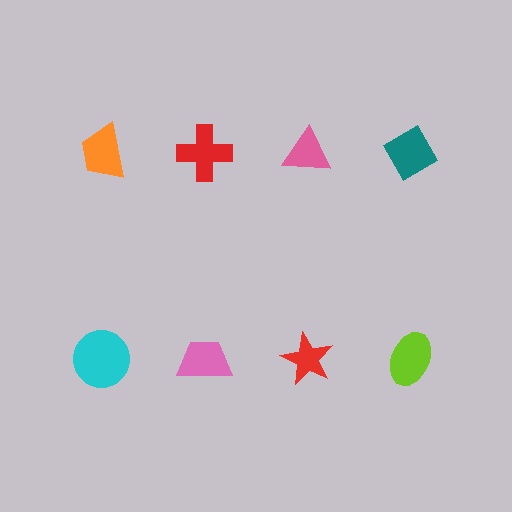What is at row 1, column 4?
A teal diamond.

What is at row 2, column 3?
A red star.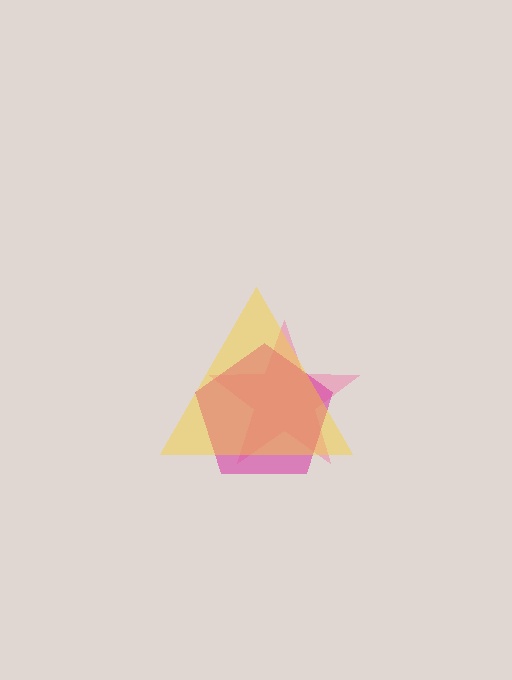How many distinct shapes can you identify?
There are 3 distinct shapes: a pink star, a magenta pentagon, a yellow triangle.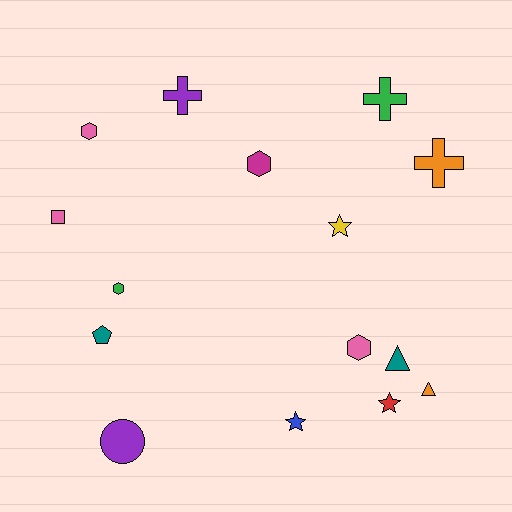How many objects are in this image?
There are 15 objects.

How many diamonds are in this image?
There are no diamonds.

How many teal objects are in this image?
There are 2 teal objects.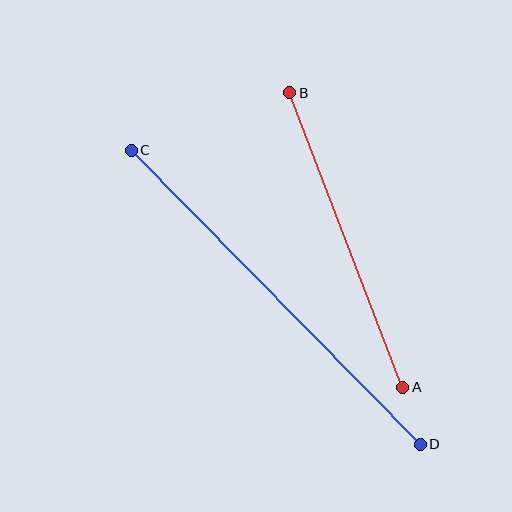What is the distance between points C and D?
The distance is approximately 412 pixels.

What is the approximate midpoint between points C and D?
The midpoint is at approximately (276, 297) pixels.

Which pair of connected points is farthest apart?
Points C and D are farthest apart.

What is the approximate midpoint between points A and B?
The midpoint is at approximately (346, 240) pixels.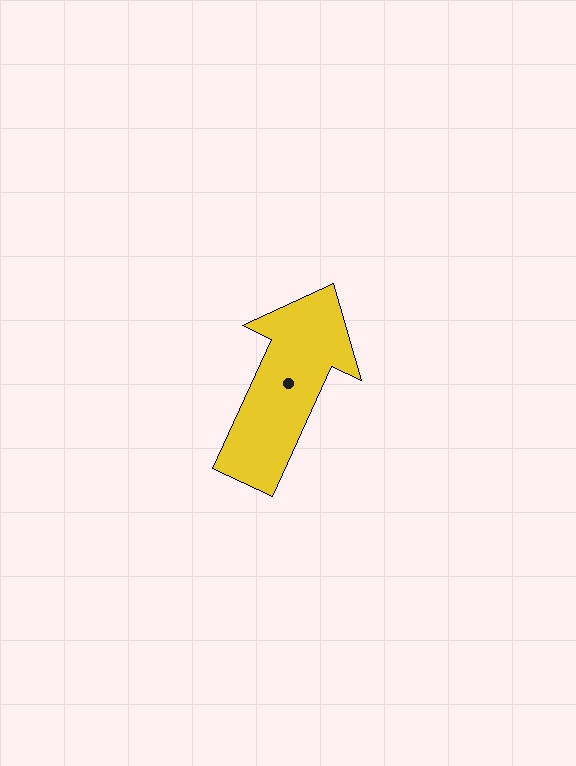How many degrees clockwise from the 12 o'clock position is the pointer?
Approximately 25 degrees.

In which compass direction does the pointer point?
Northeast.